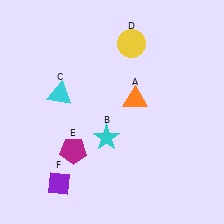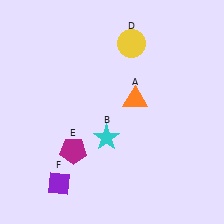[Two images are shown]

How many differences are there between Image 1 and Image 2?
There is 1 difference between the two images.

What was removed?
The cyan triangle (C) was removed in Image 2.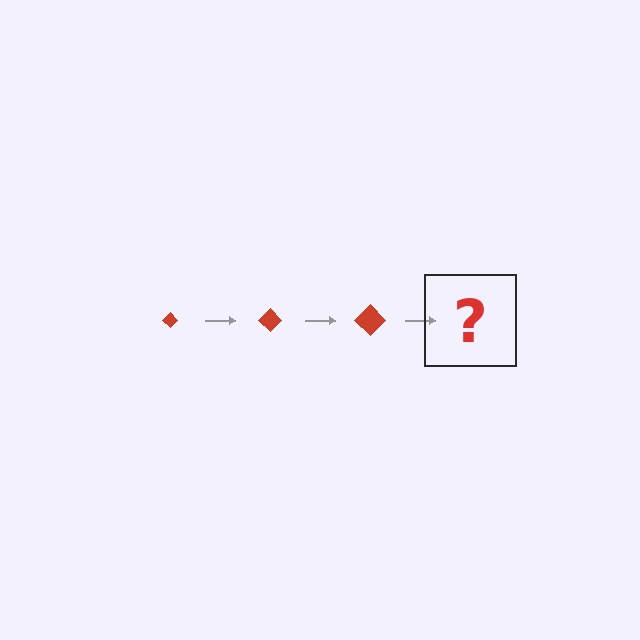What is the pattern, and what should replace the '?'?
The pattern is that the diamond gets progressively larger each step. The '?' should be a red diamond, larger than the previous one.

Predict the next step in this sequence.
The next step is a red diamond, larger than the previous one.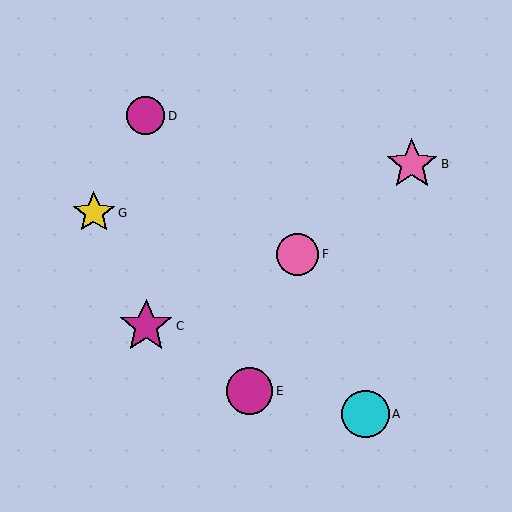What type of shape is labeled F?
Shape F is a pink circle.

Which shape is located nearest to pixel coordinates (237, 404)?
The magenta circle (labeled E) at (249, 391) is nearest to that location.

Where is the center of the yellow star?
The center of the yellow star is at (94, 213).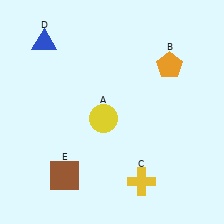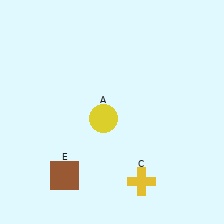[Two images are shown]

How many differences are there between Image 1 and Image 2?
There are 2 differences between the two images.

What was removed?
The blue triangle (D), the orange pentagon (B) were removed in Image 2.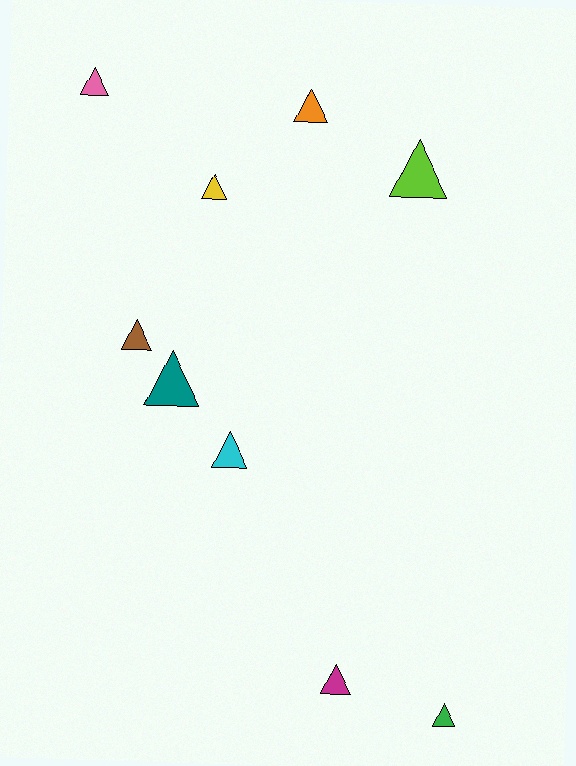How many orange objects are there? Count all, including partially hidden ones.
There is 1 orange object.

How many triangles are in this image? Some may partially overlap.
There are 9 triangles.